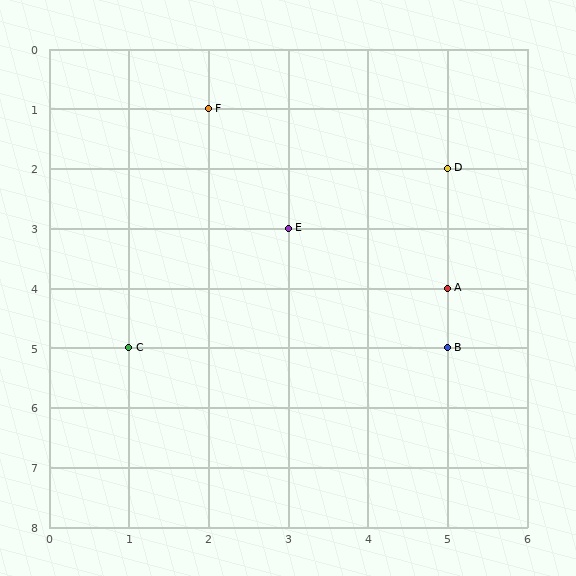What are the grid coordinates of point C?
Point C is at grid coordinates (1, 5).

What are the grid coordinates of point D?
Point D is at grid coordinates (5, 2).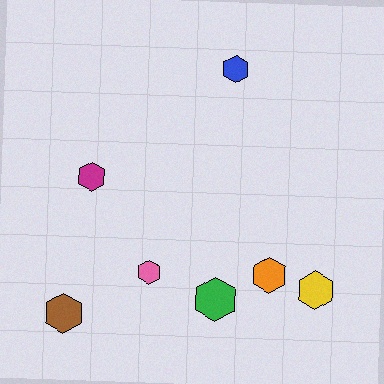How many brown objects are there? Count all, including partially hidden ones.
There is 1 brown object.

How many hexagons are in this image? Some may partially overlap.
There are 7 hexagons.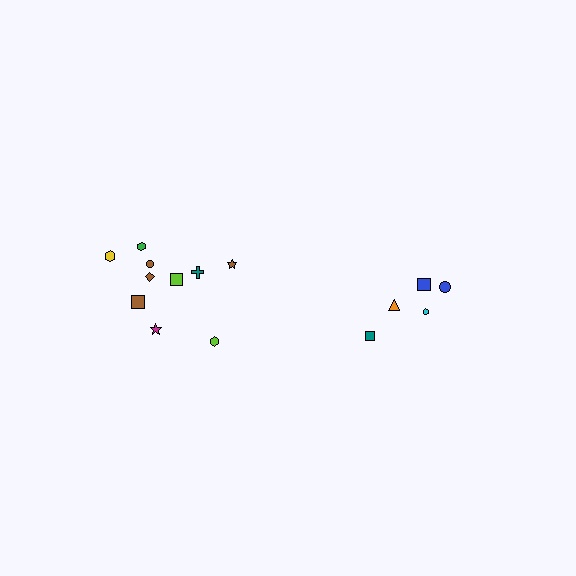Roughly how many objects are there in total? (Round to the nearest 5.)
Roughly 15 objects in total.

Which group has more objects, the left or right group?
The left group.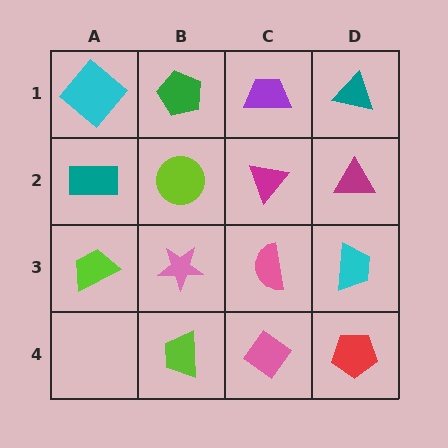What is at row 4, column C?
A pink diamond.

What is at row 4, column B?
A lime trapezoid.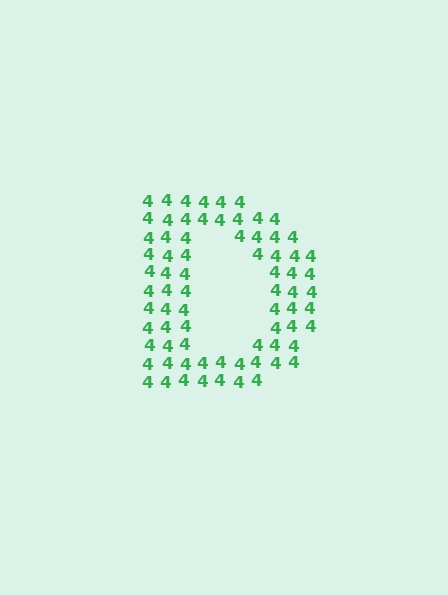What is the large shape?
The large shape is the letter D.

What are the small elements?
The small elements are digit 4's.